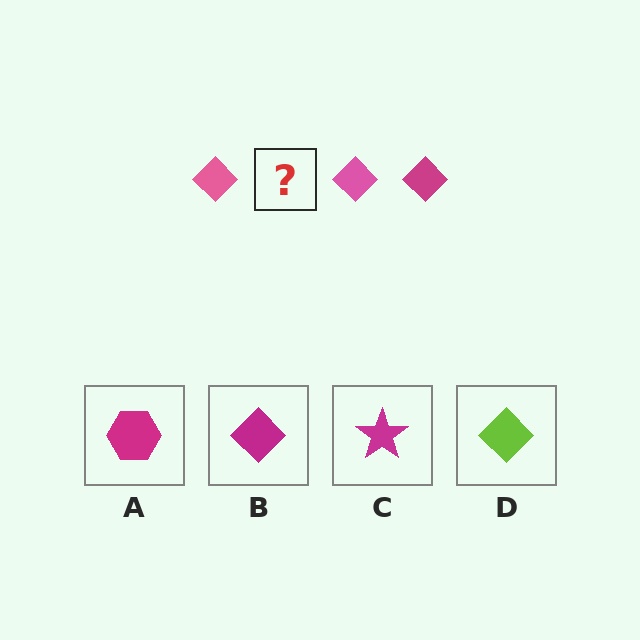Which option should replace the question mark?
Option B.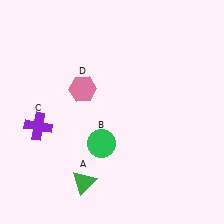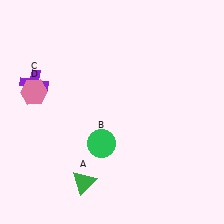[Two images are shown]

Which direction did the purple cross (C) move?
The purple cross (C) moved up.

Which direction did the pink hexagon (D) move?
The pink hexagon (D) moved left.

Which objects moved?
The objects that moved are: the purple cross (C), the pink hexagon (D).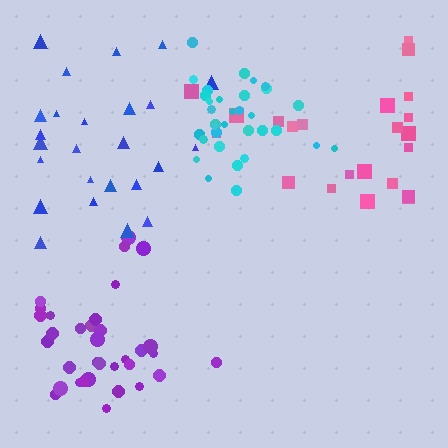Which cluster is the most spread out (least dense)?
Pink.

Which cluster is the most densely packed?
Cyan.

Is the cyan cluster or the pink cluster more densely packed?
Cyan.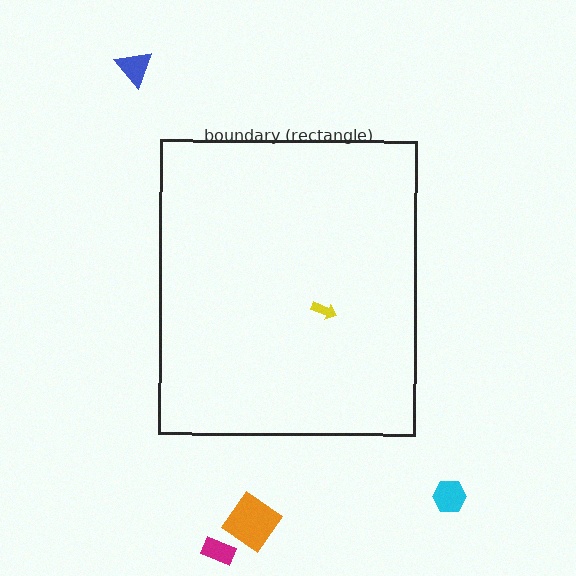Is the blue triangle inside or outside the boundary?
Outside.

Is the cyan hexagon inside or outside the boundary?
Outside.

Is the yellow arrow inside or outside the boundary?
Inside.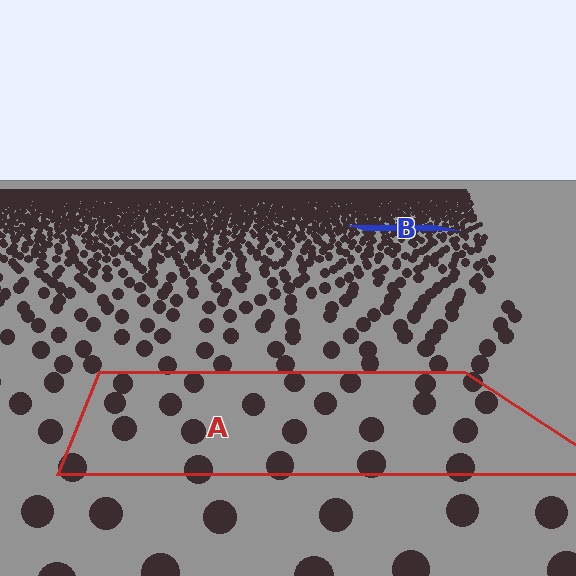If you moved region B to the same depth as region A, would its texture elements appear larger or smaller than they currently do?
They would appear larger. At a closer depth, the same texture elements are projected at a bigger on-screen size.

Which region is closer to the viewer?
Region A is closer. The texture elements there are larger and more spread out.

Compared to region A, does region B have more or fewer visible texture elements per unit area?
Region B has more texture elements per unit area — they are packed more densely because it is farther away.